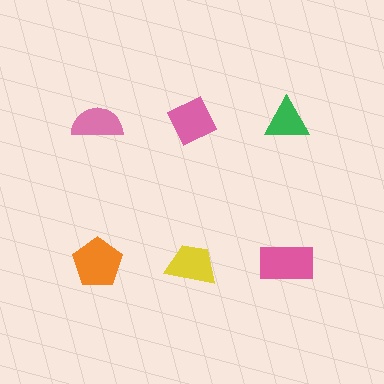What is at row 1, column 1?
A pink semicircle.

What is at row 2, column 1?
An orange pentagon.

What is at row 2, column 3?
A pink rectangle.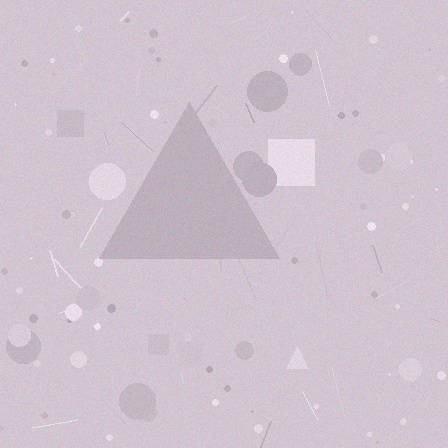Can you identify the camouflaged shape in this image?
The camouflaged shape is a triangle.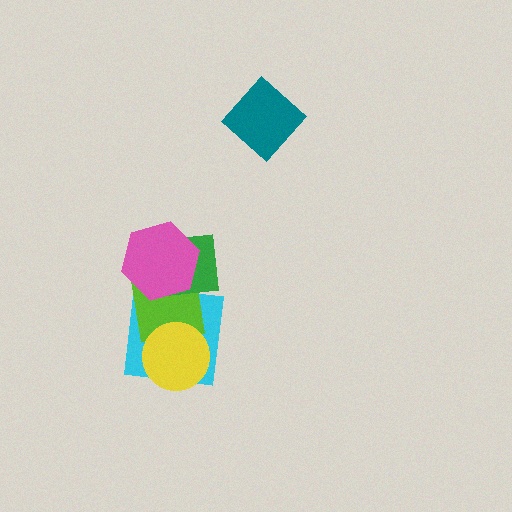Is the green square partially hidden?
Yes, it is partially covered by another shape.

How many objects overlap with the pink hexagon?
3 objects overlap with the pink hexagon.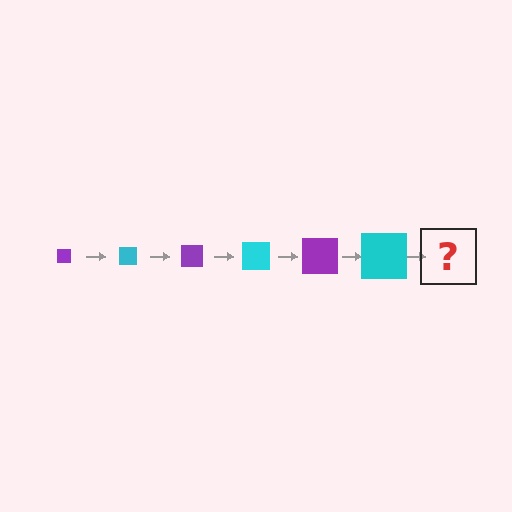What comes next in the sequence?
The next element should be a purple square, larger than the previous one.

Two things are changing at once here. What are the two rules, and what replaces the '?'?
The two rules are that the square grows larger each step and the color cycles through purple and cyan. The '?' should be a purple square, larger than the previous one.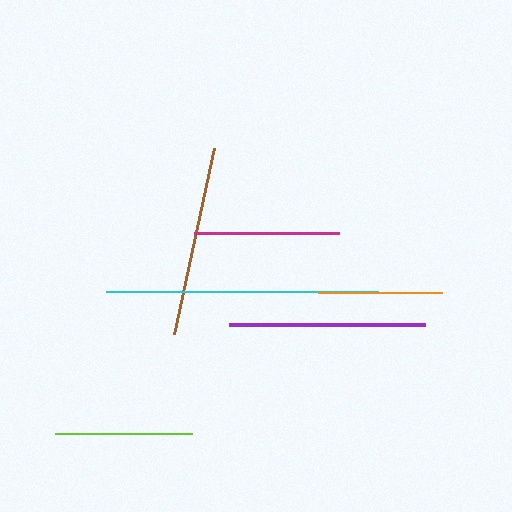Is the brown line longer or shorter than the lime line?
The brown line is longer than the lime line.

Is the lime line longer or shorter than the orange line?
The lime line is longer than the orange line.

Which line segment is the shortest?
The orange line is the shortest at approximately 124 pixels.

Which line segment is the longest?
The cyan line is the longest at approximately 272 pixels.